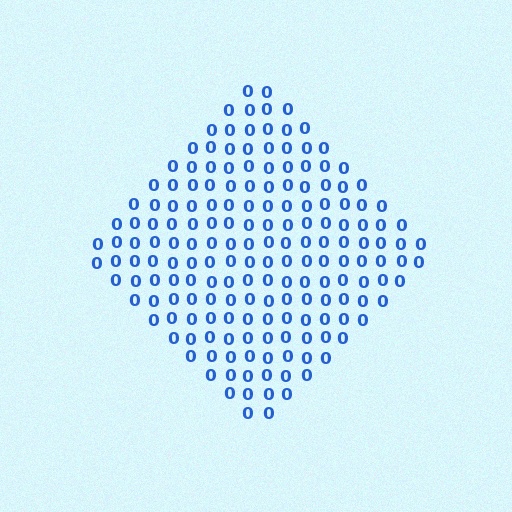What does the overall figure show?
The overall figure shows a diamond.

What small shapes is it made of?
It is made of small digit 0's.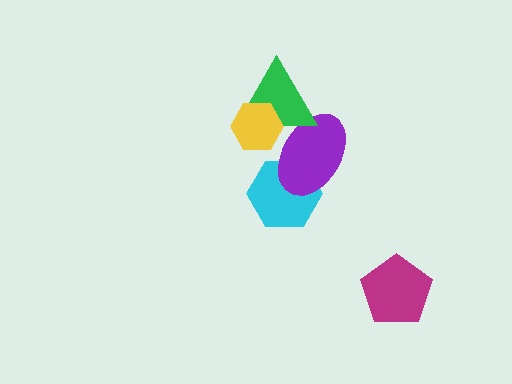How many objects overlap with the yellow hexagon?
2 objects overlap with the yellow hexagon.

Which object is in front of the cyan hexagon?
The purple ellipse is in front of the cyan hexagon.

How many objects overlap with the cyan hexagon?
1 object overlaps with the cyan hexagon.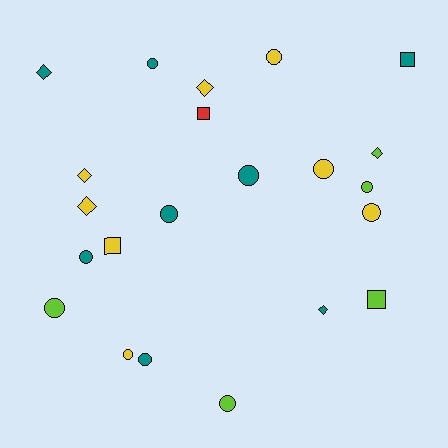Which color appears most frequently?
Yellow, with 8 objects.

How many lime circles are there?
There are 3 lime circles.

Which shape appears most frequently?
Circle, with 12 objects.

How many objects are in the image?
There are 22 objects.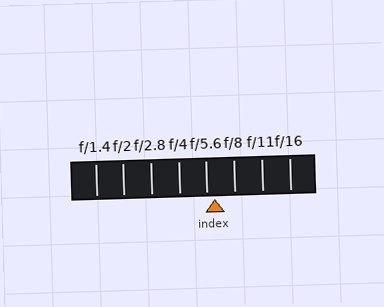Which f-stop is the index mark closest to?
The index mark is closest to f/5.6.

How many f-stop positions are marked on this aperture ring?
There are 8 f-stop positions marked.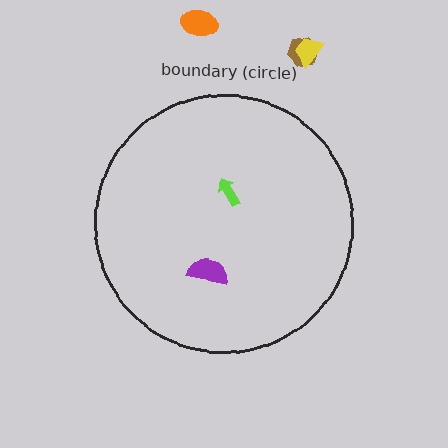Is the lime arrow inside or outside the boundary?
Inside.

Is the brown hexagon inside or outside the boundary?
Outside.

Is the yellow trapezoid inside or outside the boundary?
Outside.